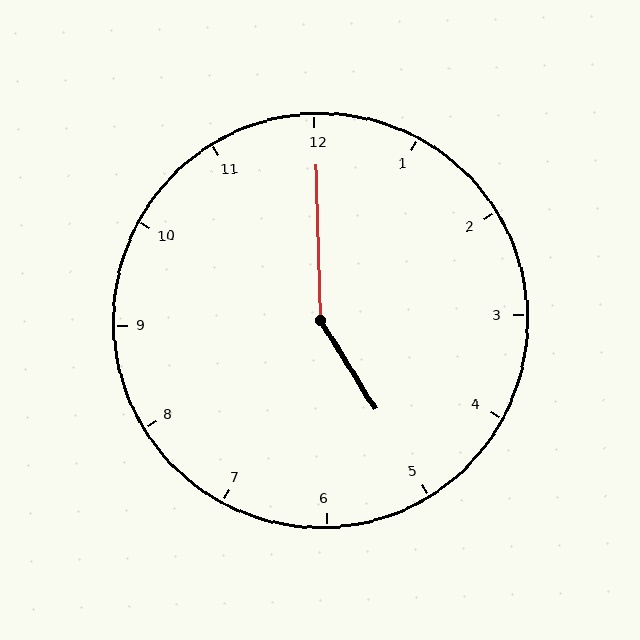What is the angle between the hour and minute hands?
Approximately 150 degrees.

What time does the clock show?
5:00.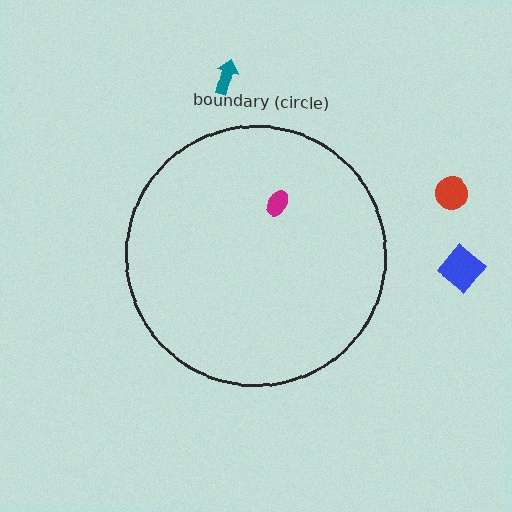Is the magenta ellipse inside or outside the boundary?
Inside.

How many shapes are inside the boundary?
1 inside, 3 outside.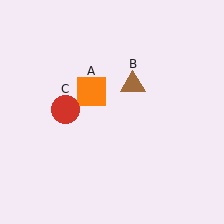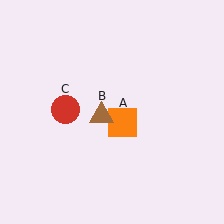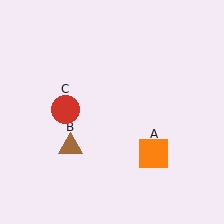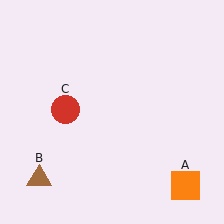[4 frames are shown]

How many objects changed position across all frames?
2 objects changed position: orange square (object A), brown triangle (object B).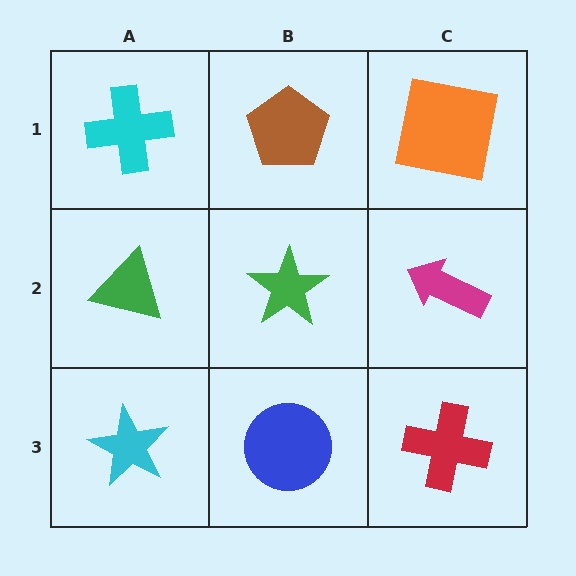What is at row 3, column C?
A red cross.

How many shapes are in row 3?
3 shapes.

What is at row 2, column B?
A green star.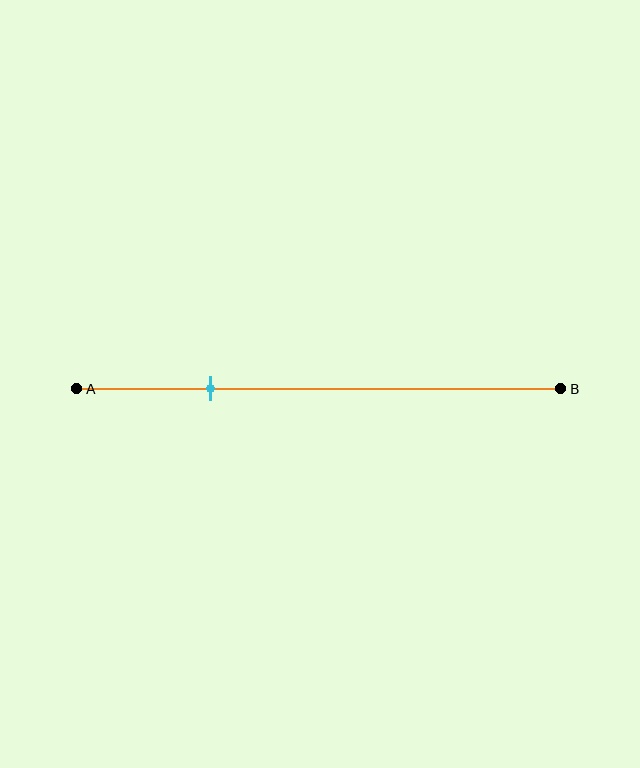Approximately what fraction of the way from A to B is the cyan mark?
The cyan mark is approximately 30% of the way from A to B.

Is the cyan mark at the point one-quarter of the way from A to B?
Yes, the mark is approximately at the one-quarter point.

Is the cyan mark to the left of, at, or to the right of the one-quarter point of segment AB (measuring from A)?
The cyan mark is approximately at the one-quarter point of segment AB.